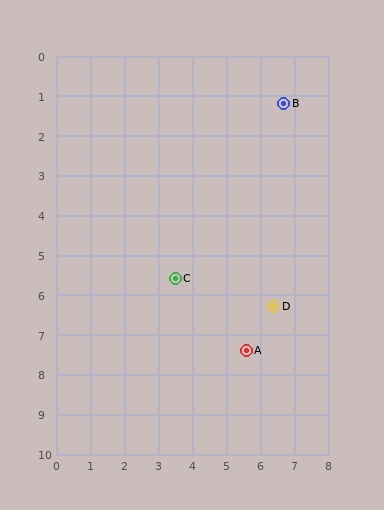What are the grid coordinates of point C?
Point C is at approximately (3.5, 5.6).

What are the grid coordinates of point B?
Point B is at approximately (6.7, 1.2).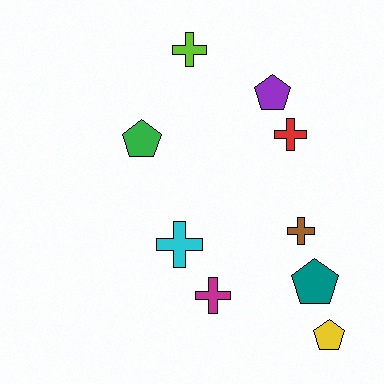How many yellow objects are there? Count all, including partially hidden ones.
There is 1 yellow object.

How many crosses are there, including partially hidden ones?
There are 5 crosses.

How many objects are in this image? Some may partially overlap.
There are 9 objects.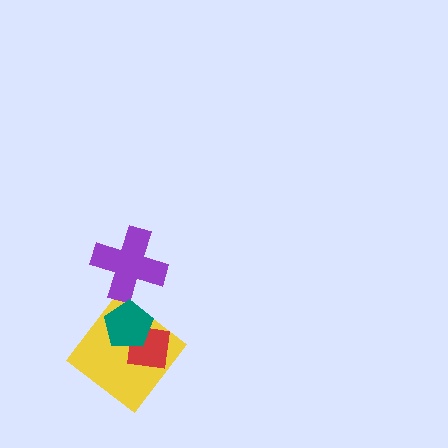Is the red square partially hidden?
Yes, it is partially covered by another shape.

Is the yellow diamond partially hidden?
Yes, it is partially covered by another shape.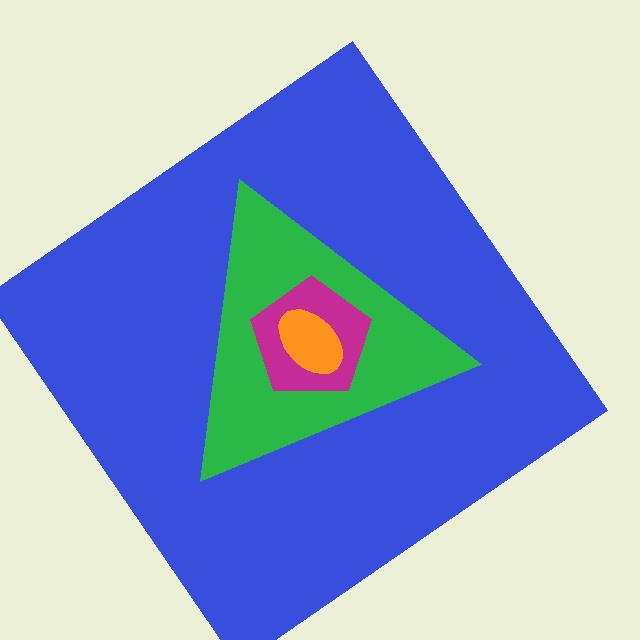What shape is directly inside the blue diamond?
The green triangle.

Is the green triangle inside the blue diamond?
Yes.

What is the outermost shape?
The blue diamond.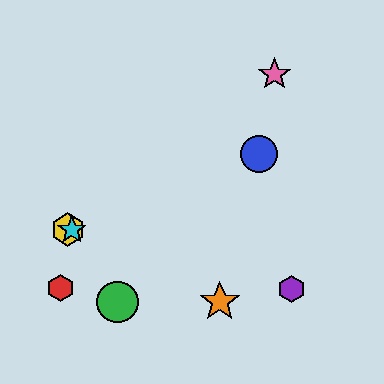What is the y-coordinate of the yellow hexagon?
The yellow hexagon is at y≈230.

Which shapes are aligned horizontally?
The yellow hexagon, the cyan star are aligned horizontally.